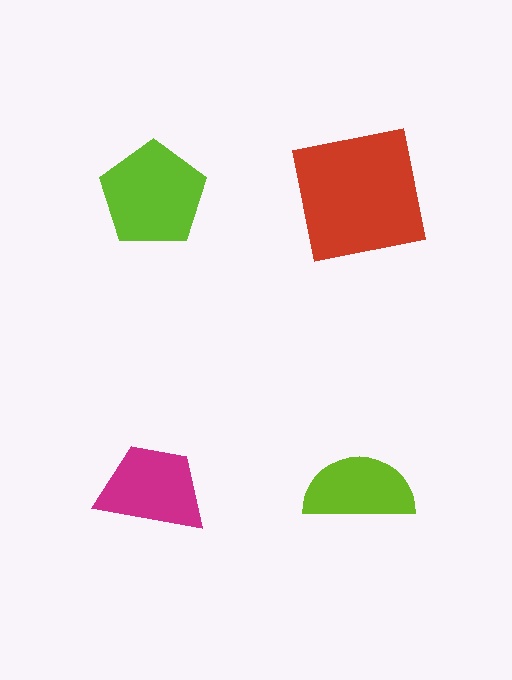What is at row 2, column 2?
A lime semicircle.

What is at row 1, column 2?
A red square.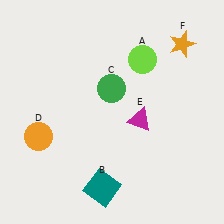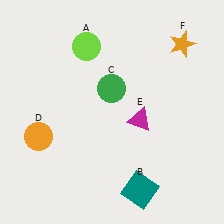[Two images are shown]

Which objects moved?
The objects that moved are: the lime circle (A), the teal square (B).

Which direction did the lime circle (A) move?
The lime circle (A) moved left.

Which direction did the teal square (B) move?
The teal square (B) moved right.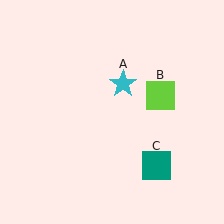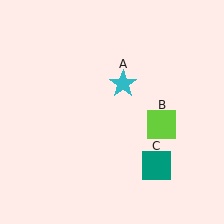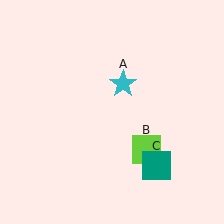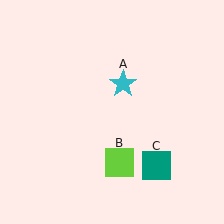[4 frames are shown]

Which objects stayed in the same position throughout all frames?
Cyan star (object A) and teal square (object C) remained stationary.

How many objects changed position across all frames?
1 object changed position: lime square (object B).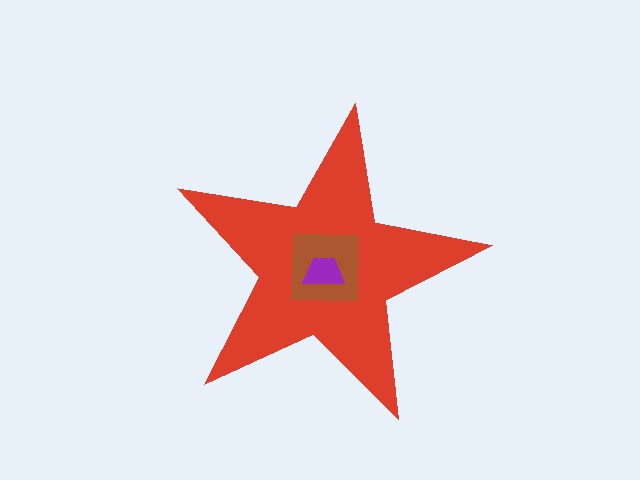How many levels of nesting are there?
3.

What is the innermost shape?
The purple trapezoid.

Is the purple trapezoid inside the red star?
Yes.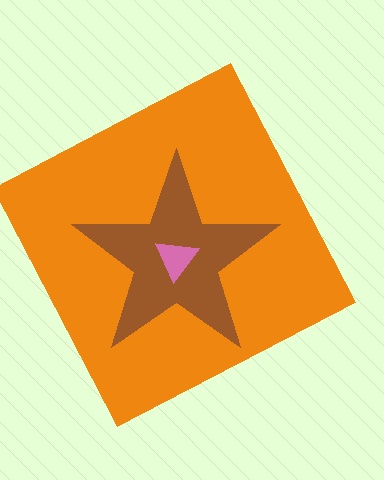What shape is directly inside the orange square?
The brown star.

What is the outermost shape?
The orange square.